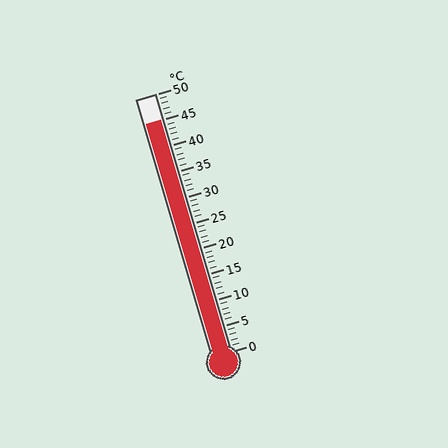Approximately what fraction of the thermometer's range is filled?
The thermometer is filled to approximately 90% of its range.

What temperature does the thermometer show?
The thermometer shows approximately 45°C.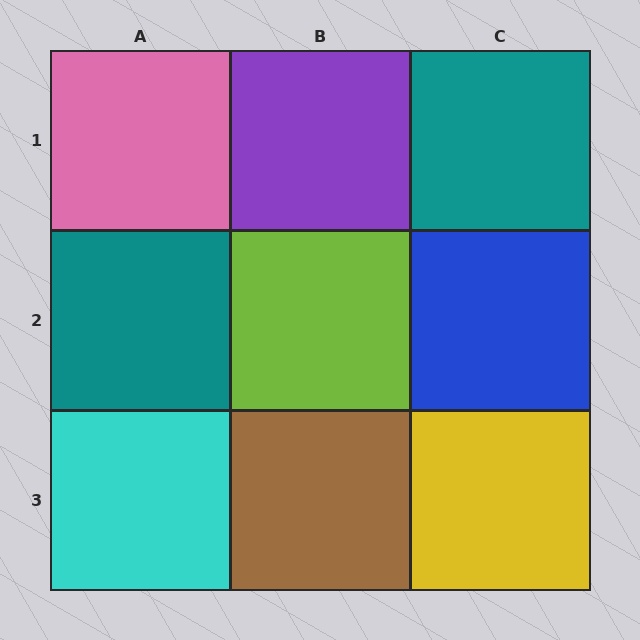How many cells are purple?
1 cell is purple.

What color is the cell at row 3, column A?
Cyan.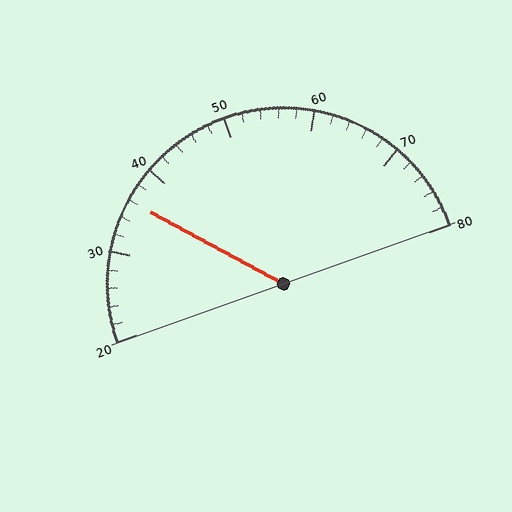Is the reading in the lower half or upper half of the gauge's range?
The reading is in the lower half of the range (20 to 80).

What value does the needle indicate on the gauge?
The needle indicates approximately 36.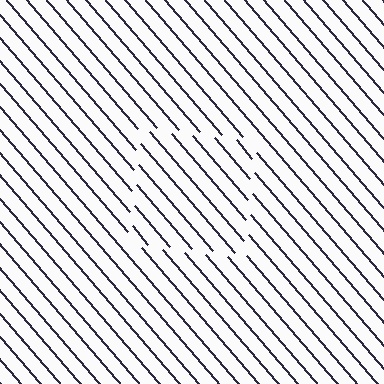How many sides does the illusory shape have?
4 sides — the line-ends trace a square.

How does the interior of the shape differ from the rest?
The interior of the shape contains the same grating, shifted by half a period — the contour is defined by the phase discontinuity where line-ends from the inner and outer gratings abut.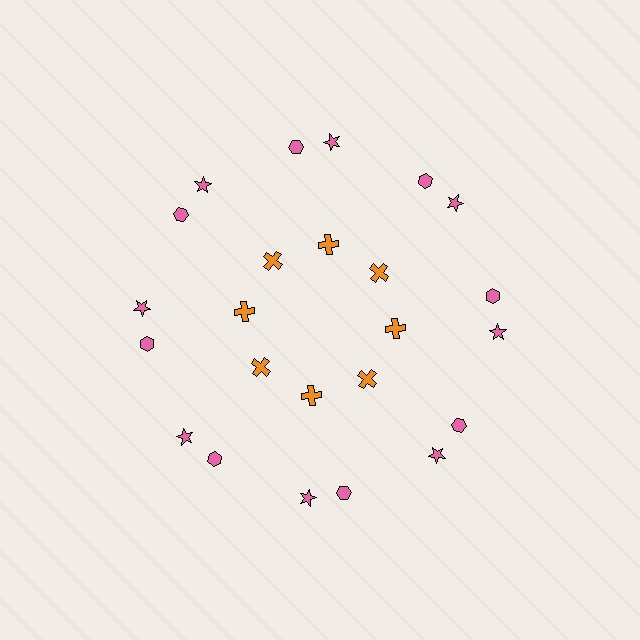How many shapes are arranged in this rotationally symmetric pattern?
There are 24 shapes, arranged in 8 groups of 3.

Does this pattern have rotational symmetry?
Yes, this pattern has 8-fold rotational symmetry. It looks the same after rotating 45 degrees around the center.